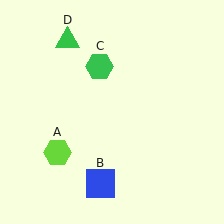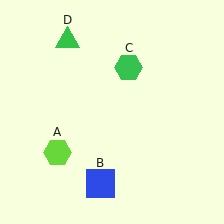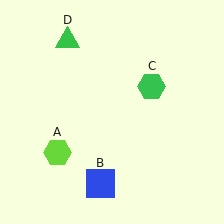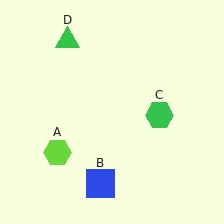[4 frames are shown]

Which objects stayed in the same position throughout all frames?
Lime hexagon (object A) and blue square (object B) and green triangle (object D) remained stationary.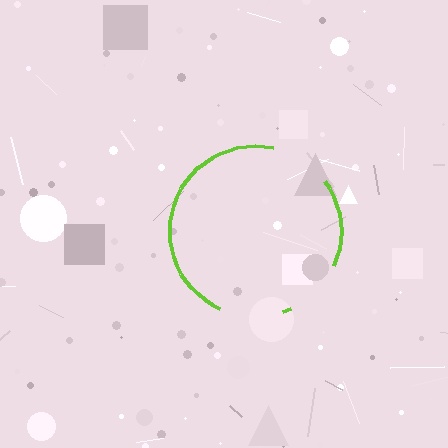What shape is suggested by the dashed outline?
The dashed outline suggests a circle.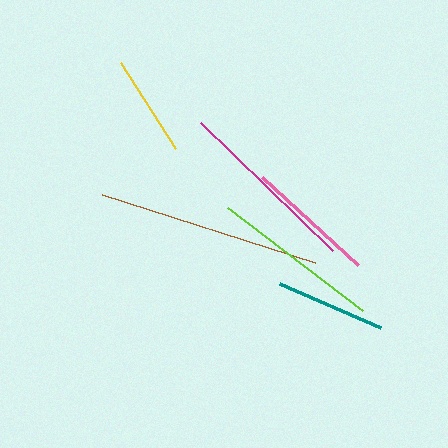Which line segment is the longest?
The brown line is the longest at approximately 224 pixels.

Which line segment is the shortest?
The yellow line is the shortest at approximately 102 pixels.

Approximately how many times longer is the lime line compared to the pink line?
The lime line is approximately 1.3 times the length of the pink line.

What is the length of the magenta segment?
The magenta segment is approximately 183 pixels long.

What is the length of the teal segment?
The teal segment is approximately 111 pixels long.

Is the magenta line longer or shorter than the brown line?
The brown line is longer than the magenta line.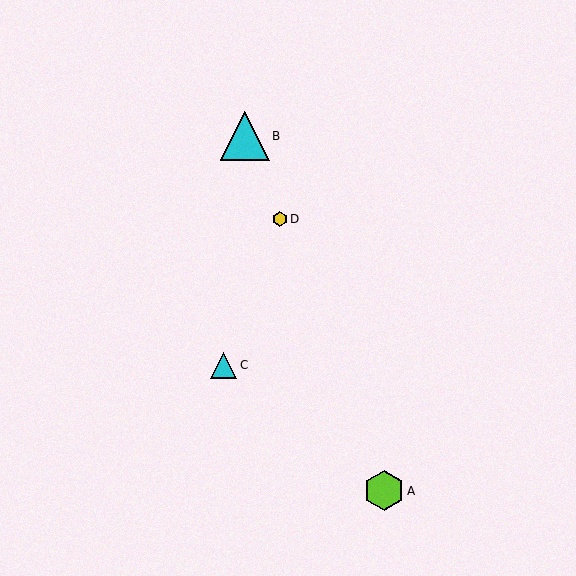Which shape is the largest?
The cyan triangle (labeled B) is the largest.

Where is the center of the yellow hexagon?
The center of the yellow hexagon is at (280, 219).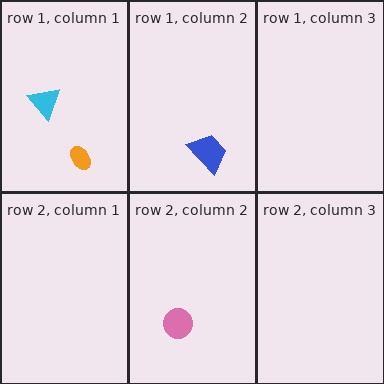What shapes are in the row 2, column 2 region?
The pink circle.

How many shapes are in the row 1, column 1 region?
2.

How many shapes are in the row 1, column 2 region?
1.